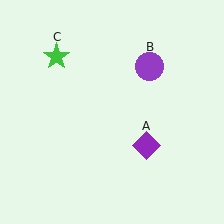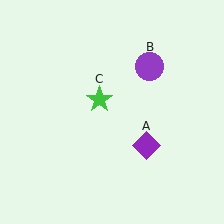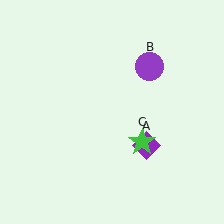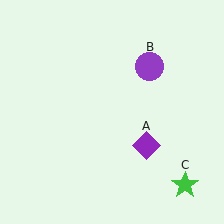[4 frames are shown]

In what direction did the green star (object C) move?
The green star (object C) moved down and to the right.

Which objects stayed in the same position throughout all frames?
Purple diamond (object A) and purple circle (object B) remained stationary.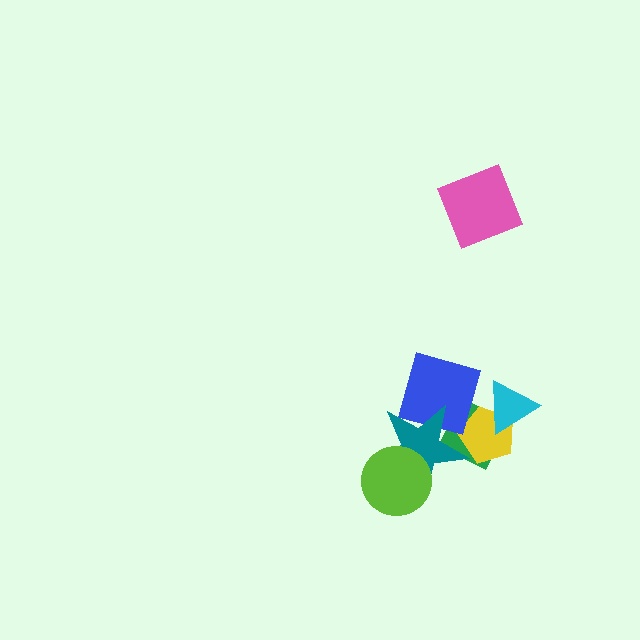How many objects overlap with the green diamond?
4 objects overlap with the green diamond.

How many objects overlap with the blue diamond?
3 objects overlap with the blue diamond.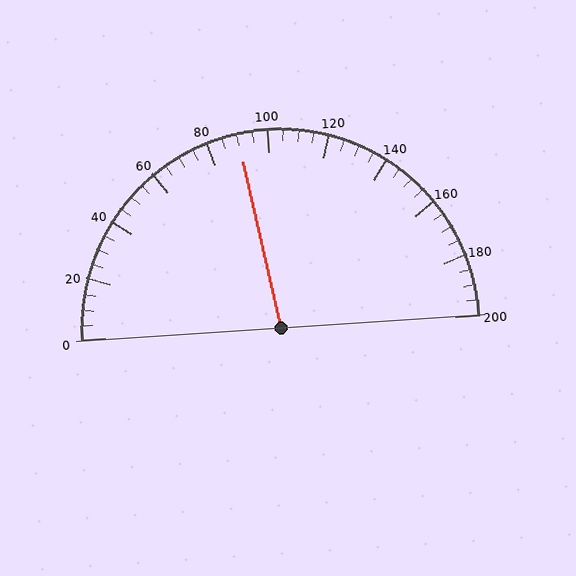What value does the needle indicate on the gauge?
The needle indicates approximately 90.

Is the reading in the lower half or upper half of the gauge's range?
The reading is in the lower half of the range (0 to 200).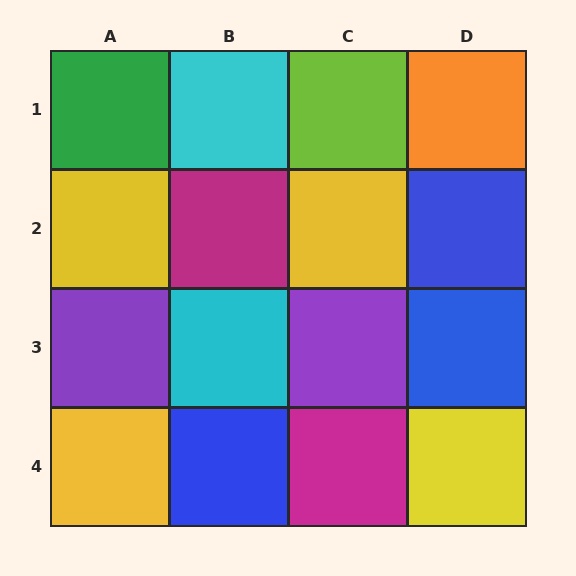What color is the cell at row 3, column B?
Cyan.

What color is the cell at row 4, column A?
Yellow.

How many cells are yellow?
4 cells are yellow.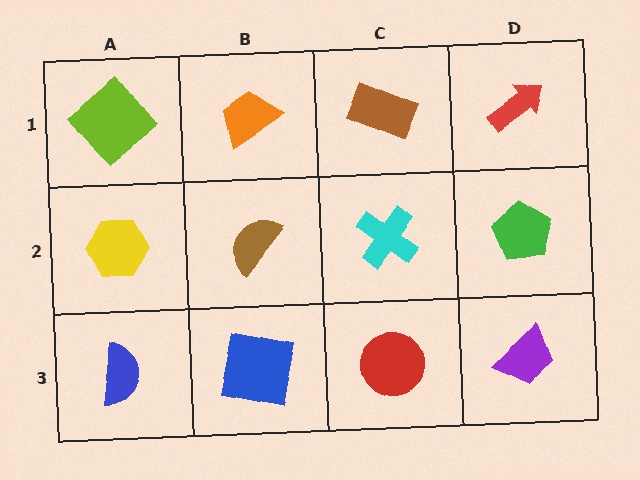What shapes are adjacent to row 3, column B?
A brown semicircle (row 2, column B), a blue semicircle (row 3, column A), a red circle (row 3, column C).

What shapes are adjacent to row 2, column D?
A red arrow (row 1, column D), a purple trapezoid (row 3, column D), a cyan cross (row 2, column C).